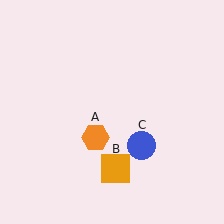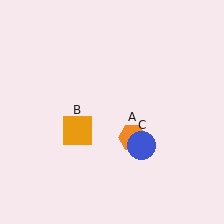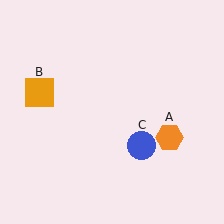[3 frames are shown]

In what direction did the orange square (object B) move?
The orange square (object B) moved up and to the left.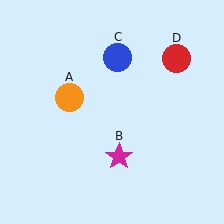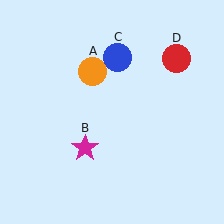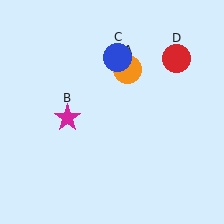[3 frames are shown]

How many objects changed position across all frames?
2 objects changed position: orange circle (object A), magenta star (object B).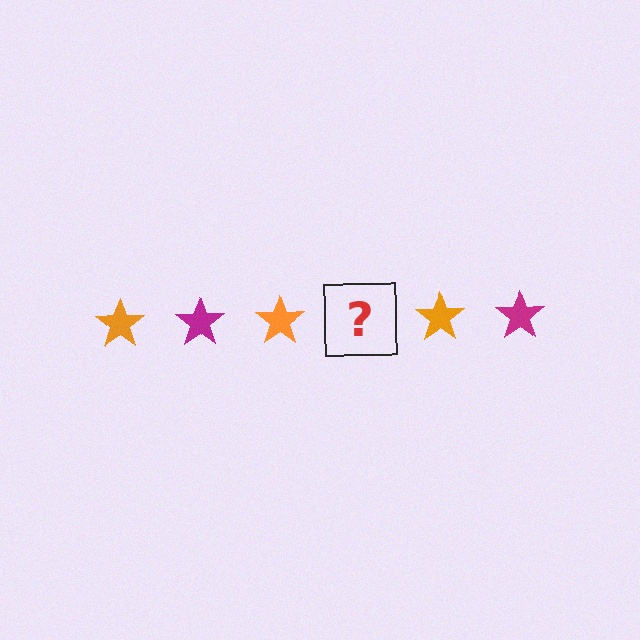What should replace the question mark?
The question mark should be replaced with a magenta star.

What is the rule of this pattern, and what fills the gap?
The rule is that the pattern cycles through orange, magenta stars. The gap should be filled with a magenta star.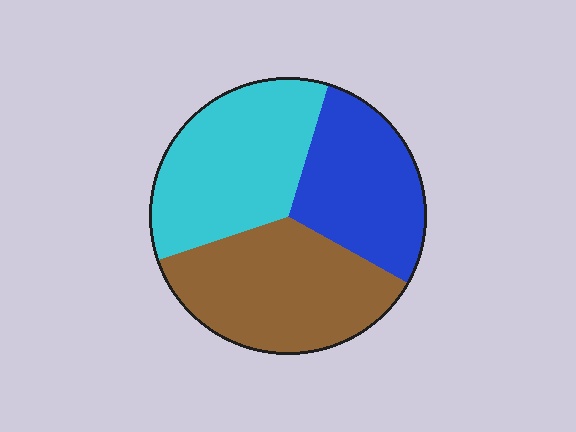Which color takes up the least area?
Blue, at roughly 30%.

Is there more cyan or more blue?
Cyan.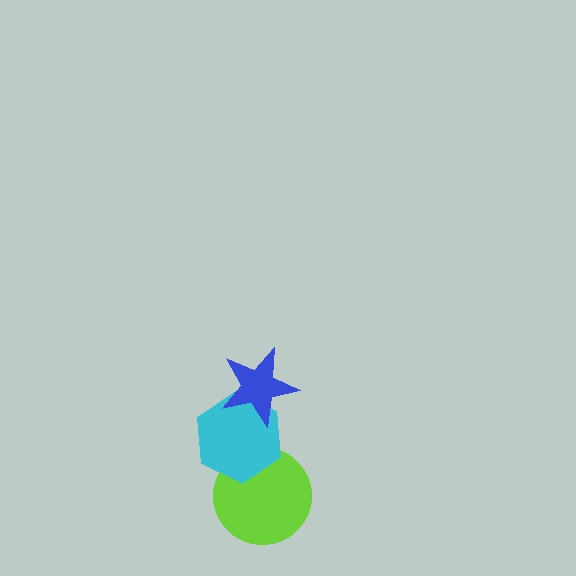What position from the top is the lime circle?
The lime circle is 3rd from the top.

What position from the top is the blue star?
The blue star is 1st from the top.